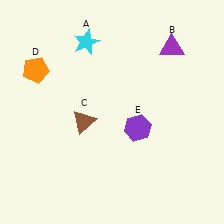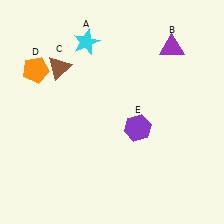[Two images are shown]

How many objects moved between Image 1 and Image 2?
1 object moved between the two images.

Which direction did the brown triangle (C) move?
The brown triangle (C) moved up.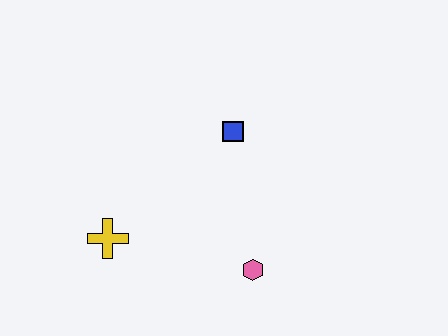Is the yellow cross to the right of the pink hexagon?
No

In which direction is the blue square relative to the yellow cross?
The blue square is to the right of the yellow cross.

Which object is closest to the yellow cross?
The pink hexagon is closest to the yellow cross.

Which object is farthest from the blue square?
The yellow cross is farthest from the blue square.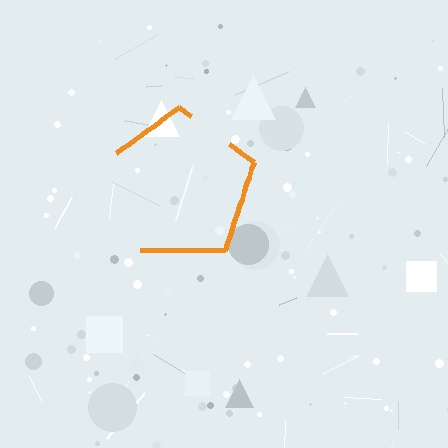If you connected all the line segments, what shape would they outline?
They would outline a pentagon.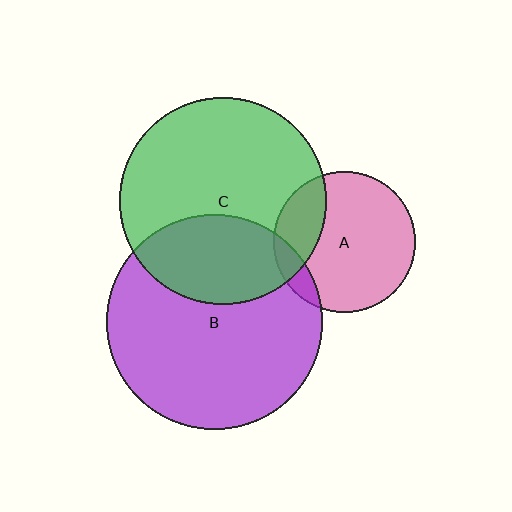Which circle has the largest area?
Circle B (purple).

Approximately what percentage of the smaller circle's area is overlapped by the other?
Approximately 25%.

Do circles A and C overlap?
Yes.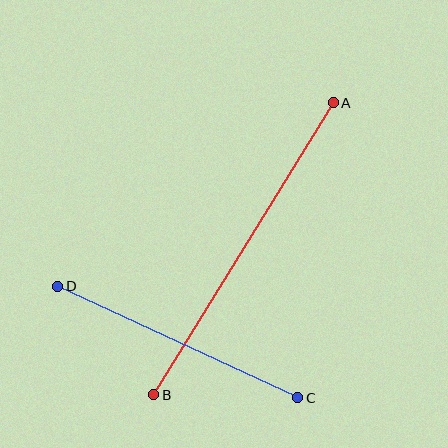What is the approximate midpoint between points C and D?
The midpoint is at approximately (178, 342) pixels.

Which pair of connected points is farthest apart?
Points A and B are farthest apart.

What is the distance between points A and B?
The distance is approximately 343 pixels.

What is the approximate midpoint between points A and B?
The midpoint is at approximately (244, 249) pixels.